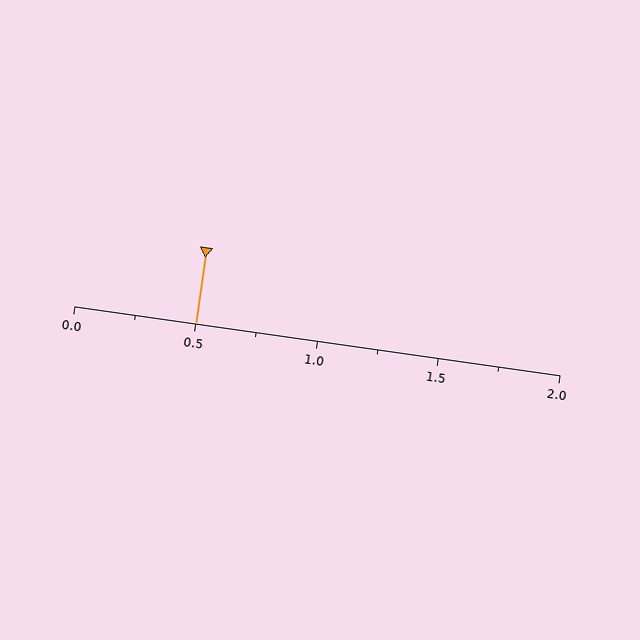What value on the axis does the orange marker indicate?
The marker indicates approximately 0.5.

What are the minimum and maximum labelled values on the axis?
The axis runs from 0.0 to 2.0.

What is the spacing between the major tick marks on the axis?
The major ticks are spaced 0.5 apart.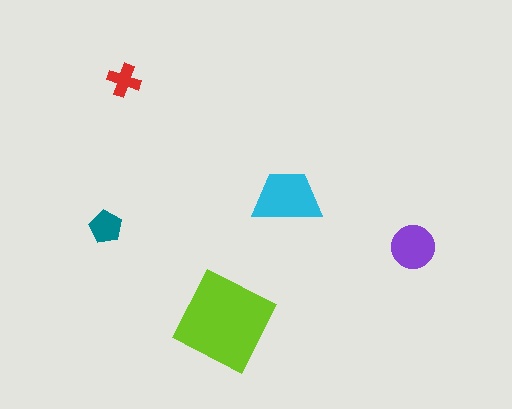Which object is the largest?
The lime diamond.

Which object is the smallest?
The red cross.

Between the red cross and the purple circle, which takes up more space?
The purple circle.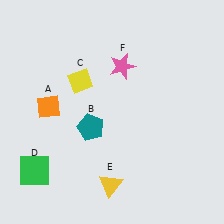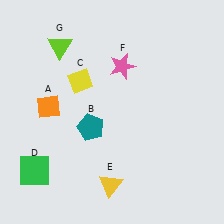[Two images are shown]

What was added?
A lime triangle (G) was added in Image 2.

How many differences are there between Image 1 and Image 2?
There is 1 difference between the two images.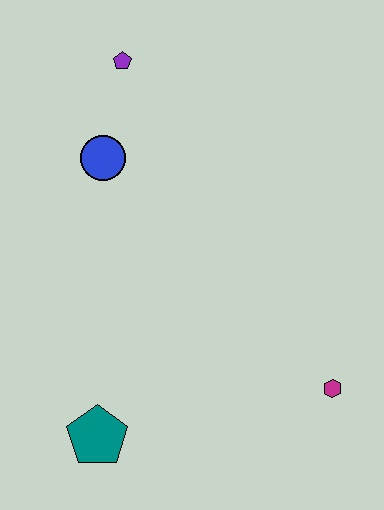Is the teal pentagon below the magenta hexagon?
Yes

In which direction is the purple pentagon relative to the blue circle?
The purple pentagon is above the blue circle.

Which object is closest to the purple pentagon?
The blue circle is closest to the purple pentagon.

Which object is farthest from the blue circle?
The magenta hexagon is farthest from the blue circle.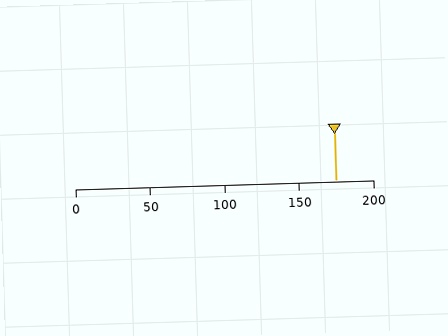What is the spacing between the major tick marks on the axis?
The major ticks are spaced 50 apart.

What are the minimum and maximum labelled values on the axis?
The axis runs from 0 to 200.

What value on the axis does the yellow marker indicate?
The marker indicates approximately 175.